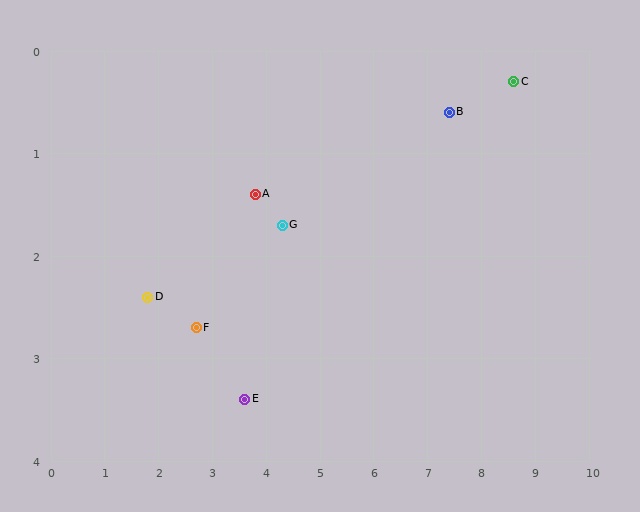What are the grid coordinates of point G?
Point G is at approximately (4.3, 1.7).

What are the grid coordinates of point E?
Point E is at approximately (3.6, 3.4).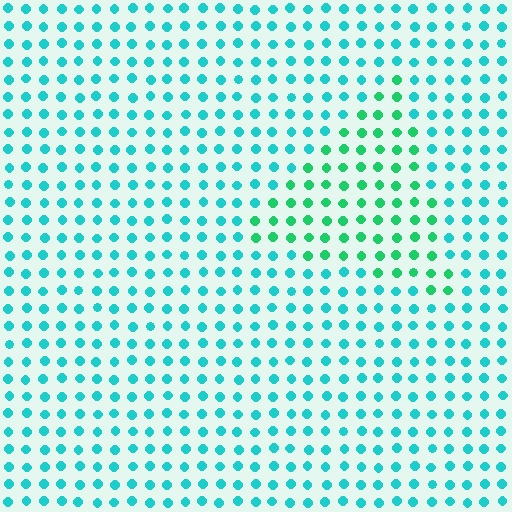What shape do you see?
I see a triangle.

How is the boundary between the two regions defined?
The boundary is defined purely by a slight shift in hue (about 33 degrees). Spacing, size, and orientation are identical on both sides.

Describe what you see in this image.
The image is filled with small cyan elements in a uniform arrangement. A triangle-shaped region is visible where the elements are tinted to a slightly different hue, forming a subtle color boundary.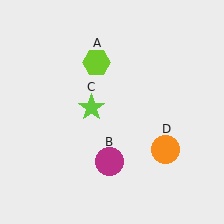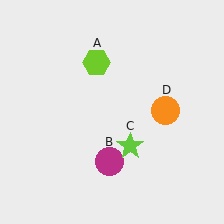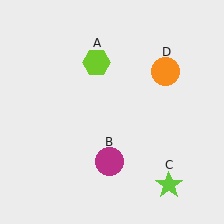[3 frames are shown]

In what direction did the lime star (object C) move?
The lime star (object C) moved down and to the right.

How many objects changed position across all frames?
2 objects changed position: lime star (object C), orange circle (object D).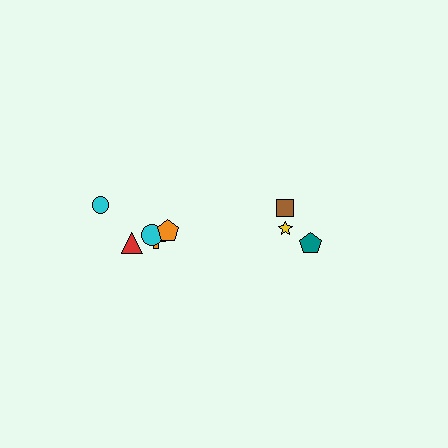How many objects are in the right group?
There are 3 objects.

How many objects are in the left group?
There are 5 objects.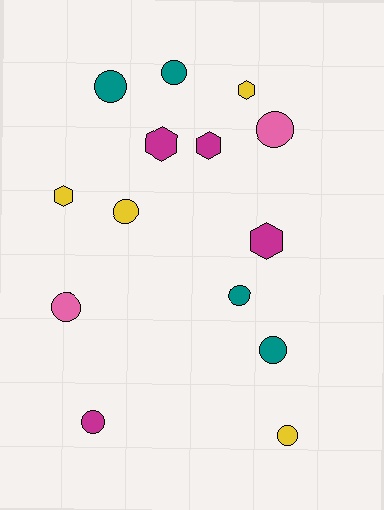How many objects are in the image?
There are 14 objects.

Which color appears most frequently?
Teal, with 4 objects.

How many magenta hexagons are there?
There are 3 magenta hexagons.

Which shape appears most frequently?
Circle, with 9 objects.